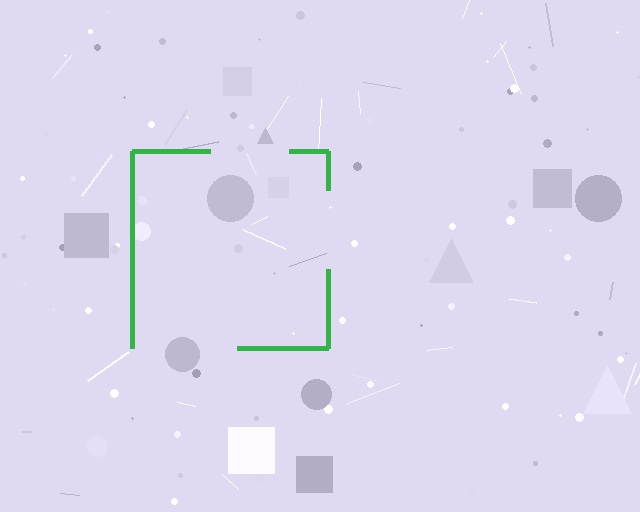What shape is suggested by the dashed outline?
The dashed outline suggests a square.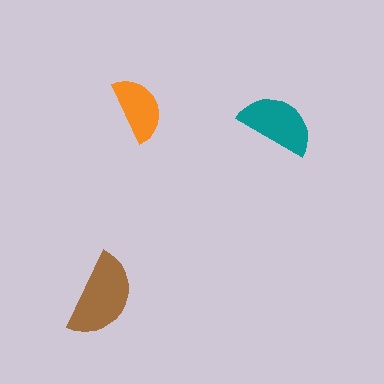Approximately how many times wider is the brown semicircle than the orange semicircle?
About 1.5 times wider.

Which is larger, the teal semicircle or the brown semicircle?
The brown one.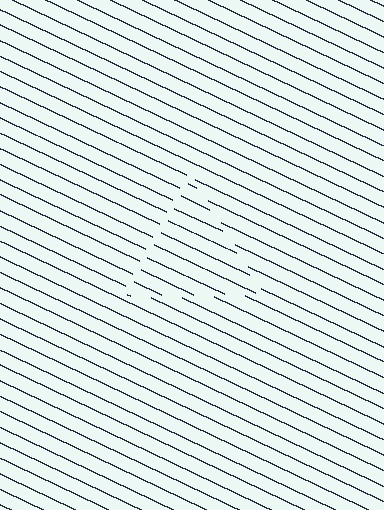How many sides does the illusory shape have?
3 sides — the line-ends trace a triangle.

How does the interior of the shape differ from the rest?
The interior of the shape contains the same grating, shifted by half a period — the contour is defined by the phase discontinuity where line-ends from the inner and outer gratings abut.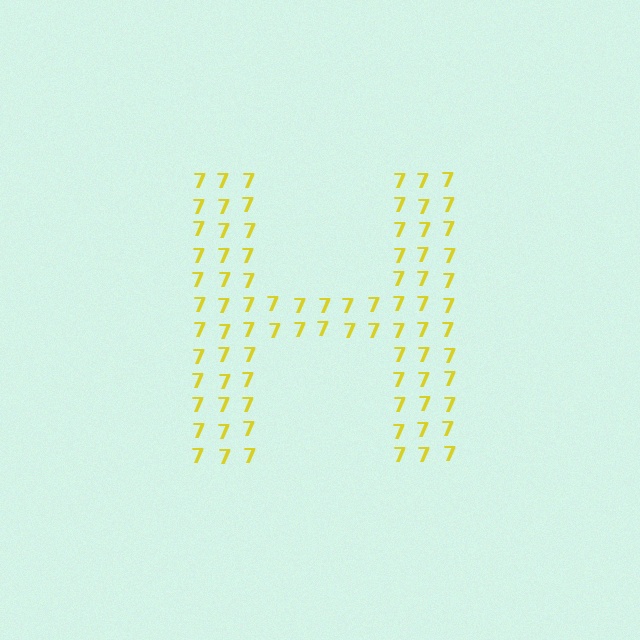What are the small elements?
The small elements are digit 7's.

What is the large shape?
The large shape is the letter H.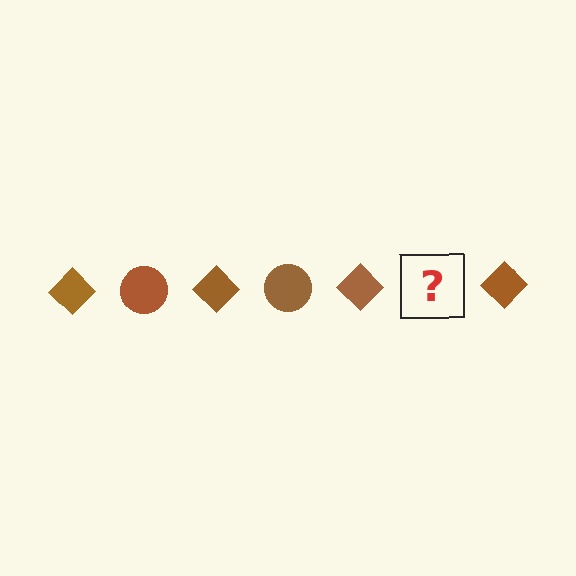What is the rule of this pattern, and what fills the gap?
The rule is that the pattern cycles through diamond, circle shapes in brown. The gap should be filled with a brown circle.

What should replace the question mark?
The question mark should be replaced with a brown circle.